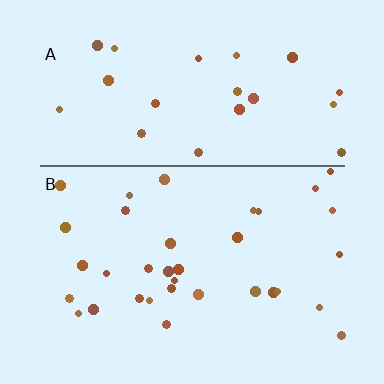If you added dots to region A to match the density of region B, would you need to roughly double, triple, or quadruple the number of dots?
Approximately double.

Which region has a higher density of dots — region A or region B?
B (the bottom).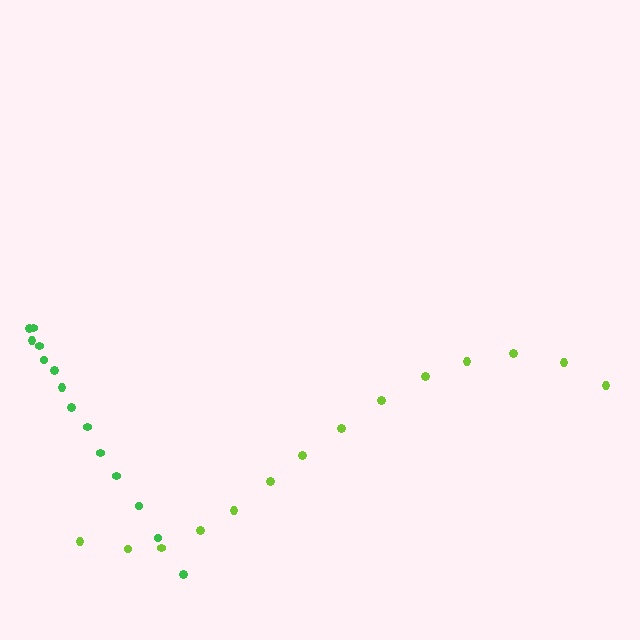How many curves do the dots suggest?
There are 2 distinct paths.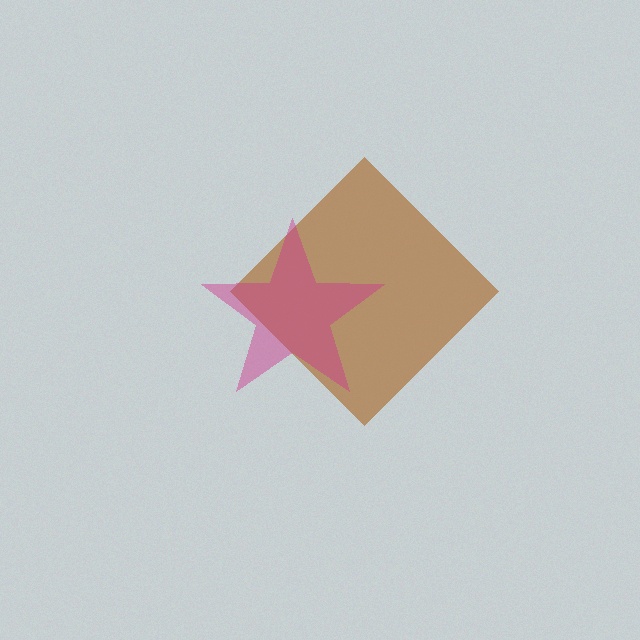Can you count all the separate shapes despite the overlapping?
Yes, there are 2 separate shapes.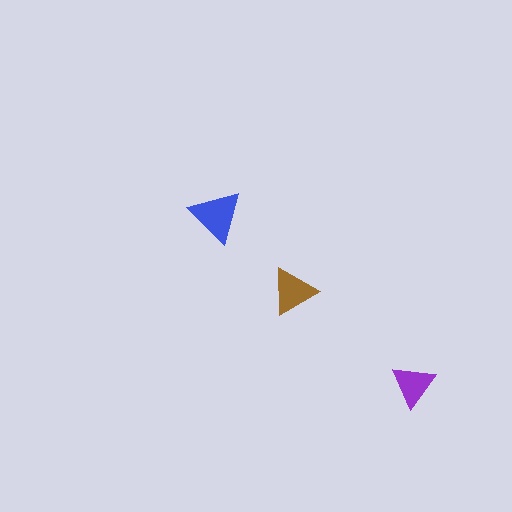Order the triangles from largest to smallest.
the blue one, the brown one, the purple one.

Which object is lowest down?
The purple triangle is bottommost.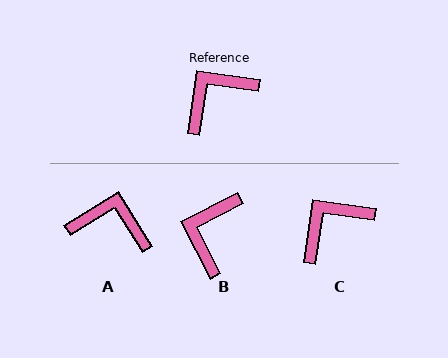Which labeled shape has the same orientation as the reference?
C.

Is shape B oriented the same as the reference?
No, it is off by about 36 degrees.